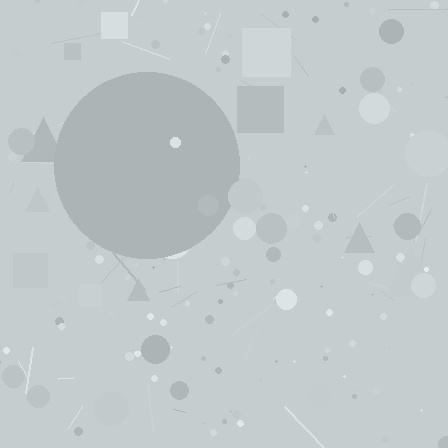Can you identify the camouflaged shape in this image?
The camouflaged shape is a circle.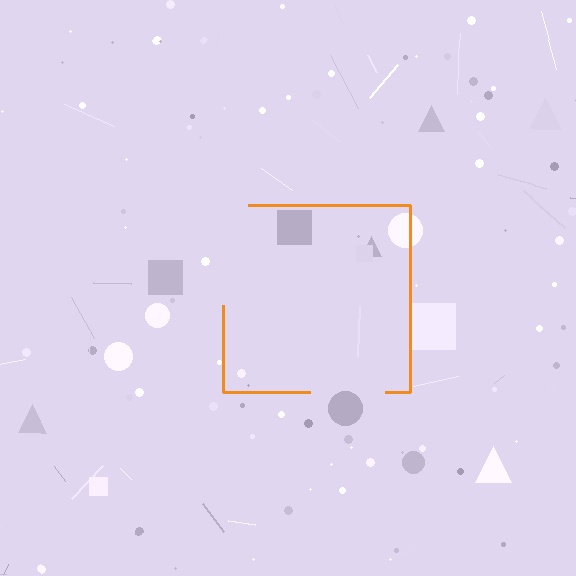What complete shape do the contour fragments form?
The contour fragments form a square.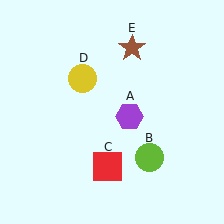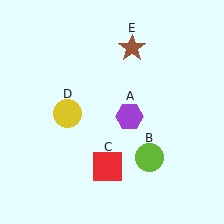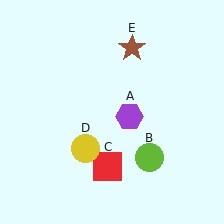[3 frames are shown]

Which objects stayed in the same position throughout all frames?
Purple hexagon (object A) and lime circle (object B) and red square (object C) and brown star (object E) remained stationary.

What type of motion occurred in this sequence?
The yellow circle (object D) rotated counterclockwise around the center of the scene.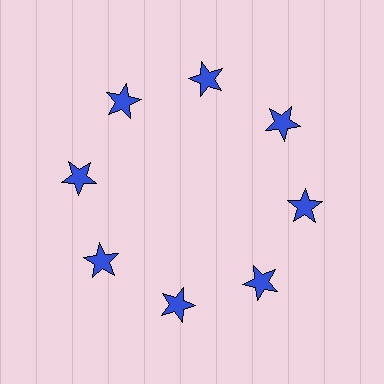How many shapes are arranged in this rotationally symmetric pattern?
There are 8 shapes, arranged in 8 groups of 1.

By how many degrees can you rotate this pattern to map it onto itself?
The pattern maps onto itself every 45 degrees of rotation.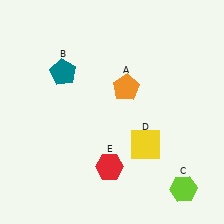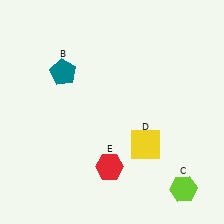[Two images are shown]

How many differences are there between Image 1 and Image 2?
There is 1 difference between the two images.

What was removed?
The orange pentagon (A) was removed in Image 2.